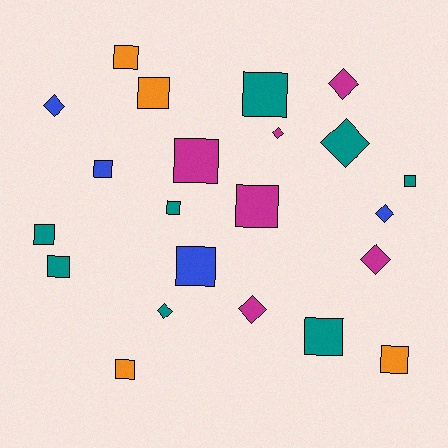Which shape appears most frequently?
Square, with 14 objects.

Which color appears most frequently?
Teal, with 8 objects.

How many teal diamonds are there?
There are 2 teal diamonds.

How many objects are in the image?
There are 22 objects.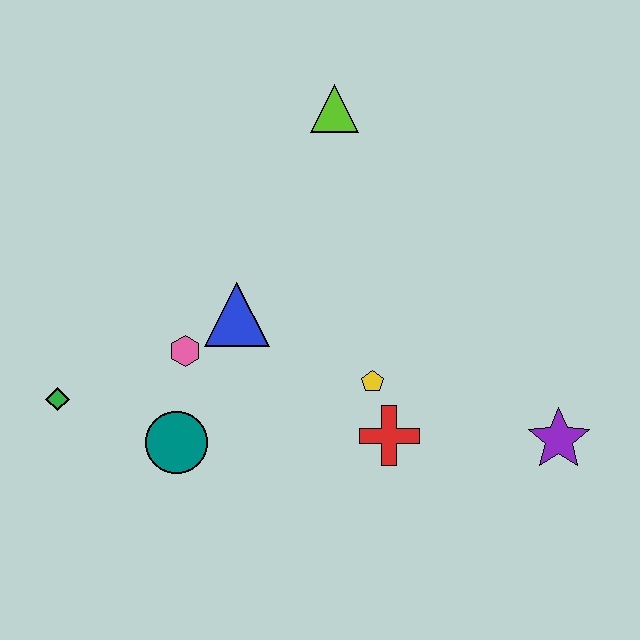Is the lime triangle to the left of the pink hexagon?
No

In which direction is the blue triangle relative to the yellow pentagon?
The blue triangle is to the left of the yellow pentagon.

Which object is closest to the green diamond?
The teal circle is closest to the green diamond.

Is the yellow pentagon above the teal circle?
Yes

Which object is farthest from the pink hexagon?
The purple star is farthest from the pink hexagon.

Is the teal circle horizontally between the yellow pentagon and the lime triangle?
No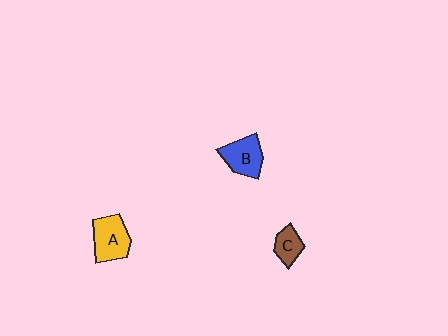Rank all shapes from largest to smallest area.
From largest to smallest: A (yellow), B (blue), C (brown).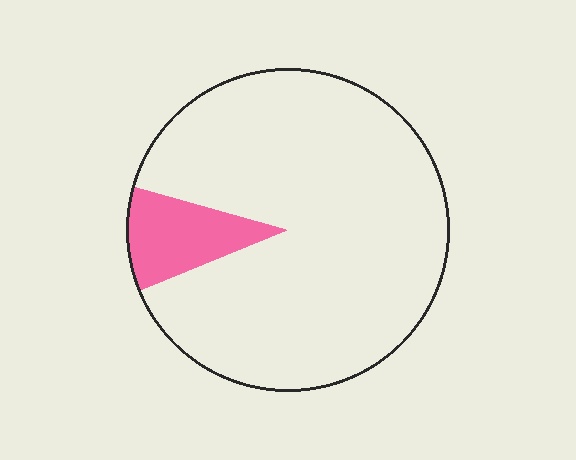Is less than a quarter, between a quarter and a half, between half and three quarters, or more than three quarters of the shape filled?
Less than a quarter.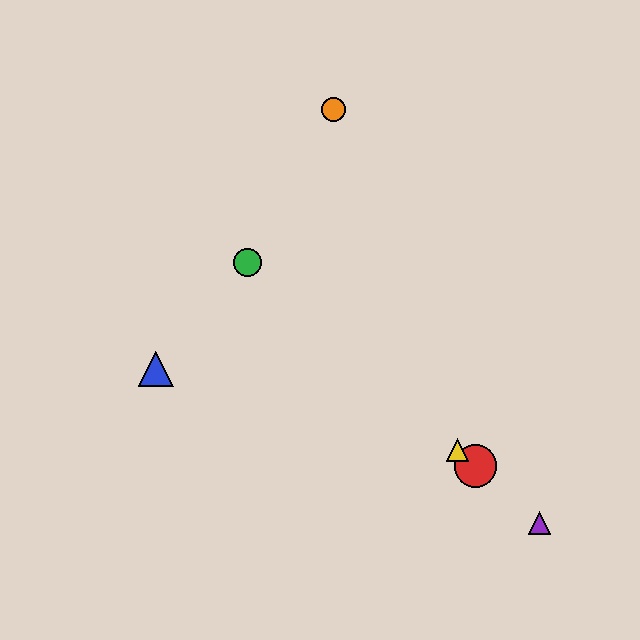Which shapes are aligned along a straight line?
The red circle, the green circle, the yellow triangle, the purple triangle are aligned along a straight line.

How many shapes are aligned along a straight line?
4 shapes (the red circle, the green circle, the yellow triangle, the purple triangle) are aligned along a straight line.